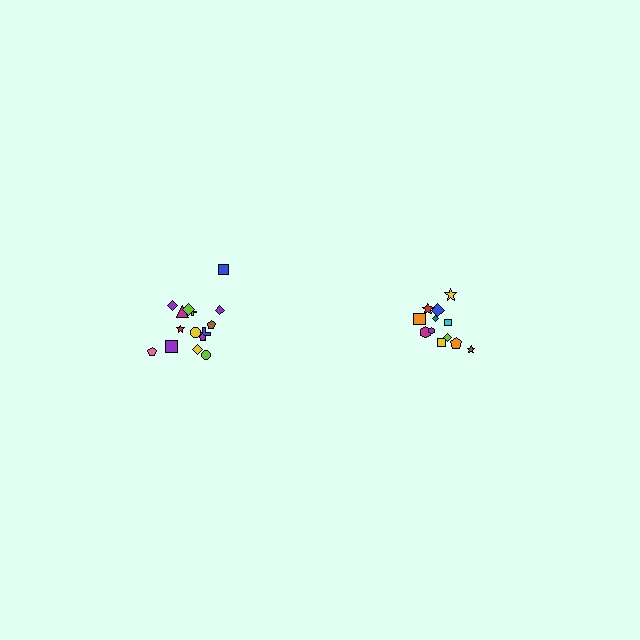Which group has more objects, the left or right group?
The left group.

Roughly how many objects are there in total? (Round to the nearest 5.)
Roughly 25 objects in total.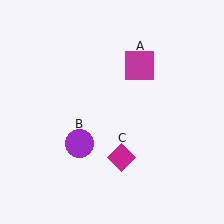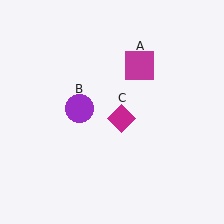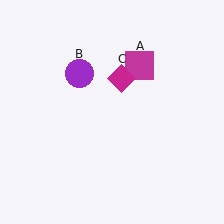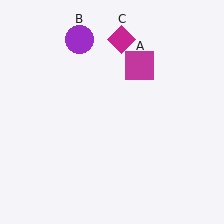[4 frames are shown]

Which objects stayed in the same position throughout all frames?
Magenta square (object A) remained stationary.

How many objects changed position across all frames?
2 objects changed position: purple circle (object B), magenta diamond (object C).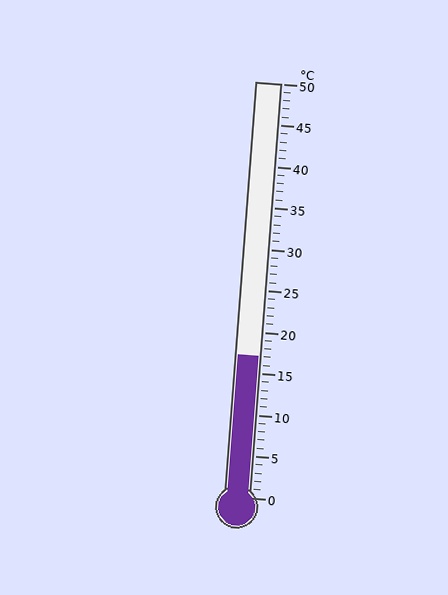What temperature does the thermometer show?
The thermometer shows approximately 17°C.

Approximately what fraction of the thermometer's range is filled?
The thermometer is filled to approximately 35% of its range.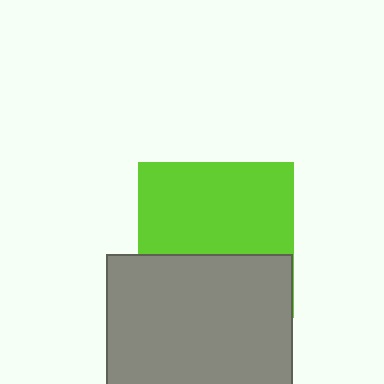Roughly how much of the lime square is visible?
About half of it is visible (roughly 59%).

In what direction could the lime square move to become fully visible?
The lime square could move up. That would shift it out from behind the gray square entirely.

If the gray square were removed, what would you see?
You would see the complete lime square.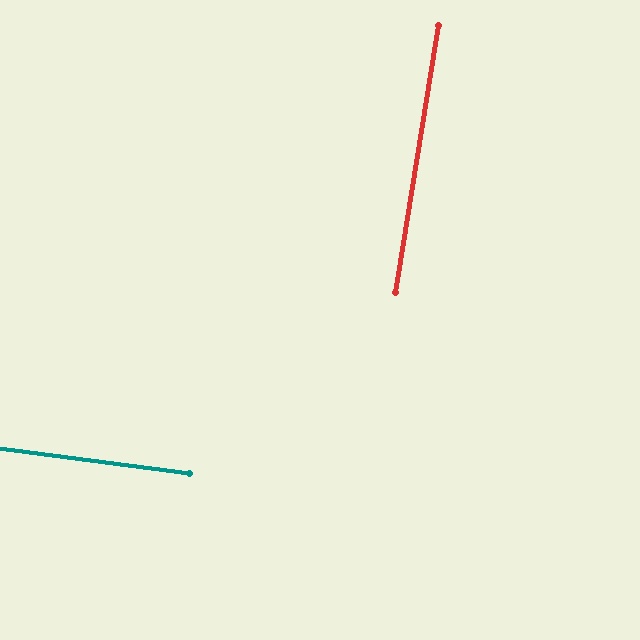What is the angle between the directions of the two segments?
Approximately 88 degrees.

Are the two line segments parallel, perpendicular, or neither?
Perpendicular — they meet at approximately 88°.